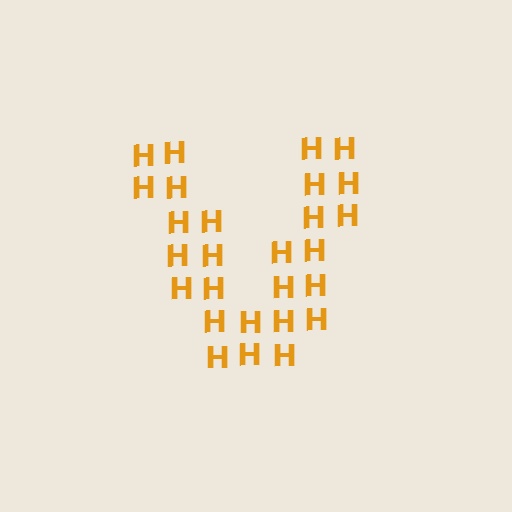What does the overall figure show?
The overall figure shows the letter V.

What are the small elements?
The small elements are letter H's.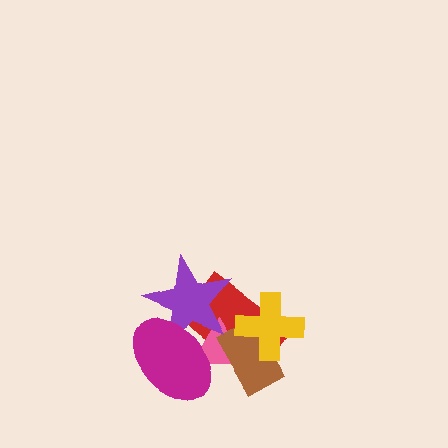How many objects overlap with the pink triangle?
5 objects overlap with the pink triangle.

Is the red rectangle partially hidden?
Yes, it is partially covered by another shape.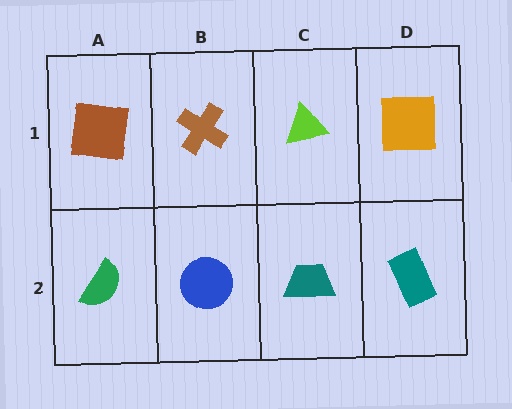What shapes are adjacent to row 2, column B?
A brown cross (row 1, column B), a green semicircle (row 2, column A), a teal trapezoid (row 2, column C).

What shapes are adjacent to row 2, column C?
A lime triangle (row 1, column C), a blue circle (row 2, column B), a teal rectangle (row 2, column D).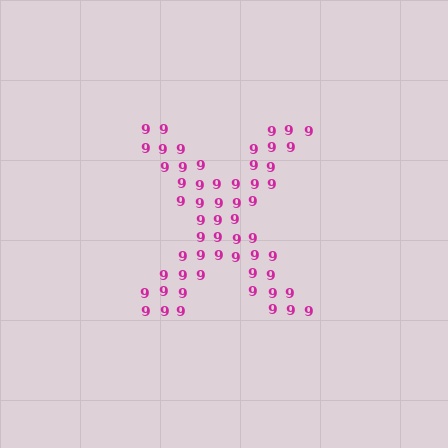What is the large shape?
The large shape is the letter X.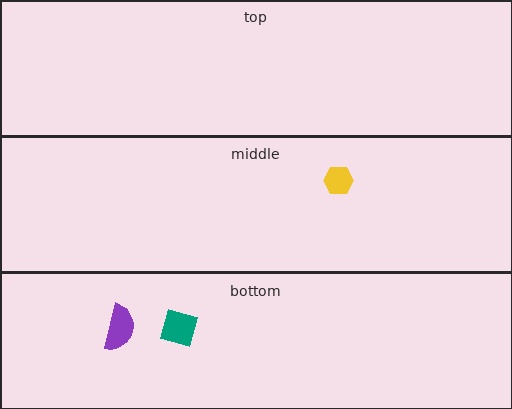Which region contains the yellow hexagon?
The middle region.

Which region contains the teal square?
The bottom region.